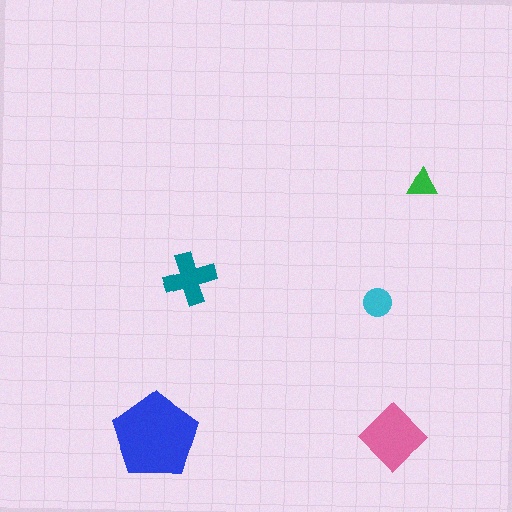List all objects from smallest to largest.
The green triangle, the cyan circle, the teal cross, the pink diamond, the blue pentagon.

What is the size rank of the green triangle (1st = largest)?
5th.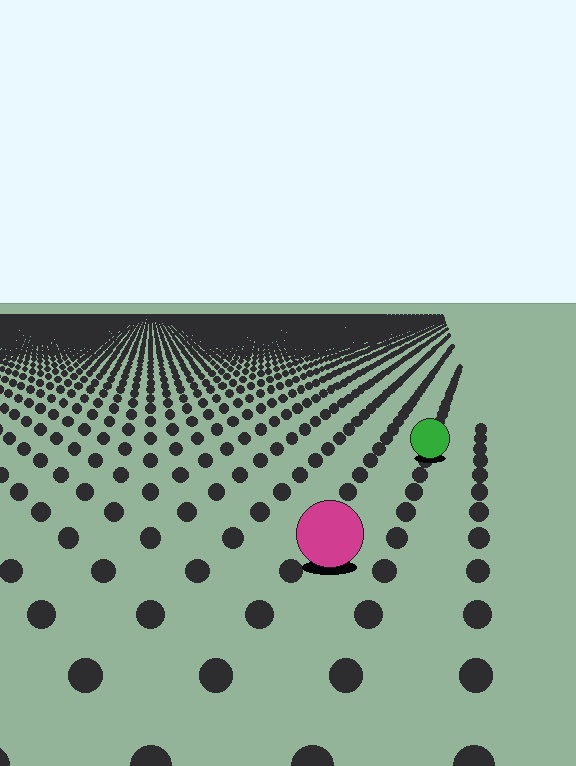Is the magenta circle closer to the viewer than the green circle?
Yes. The magenta circle is closer — you can tell from the texture gradient: the ground texture is coarser near it.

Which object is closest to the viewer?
The magenta circle is closest. The texture marks near it are larger and more spread out.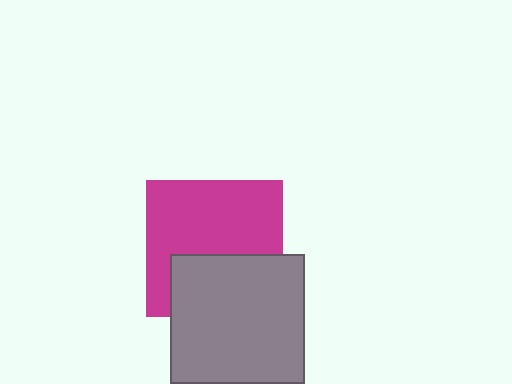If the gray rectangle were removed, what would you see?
You would see the complete magenta square.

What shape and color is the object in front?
The object in front is a gray rectangle.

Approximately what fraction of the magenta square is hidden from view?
Roughly 38% of the magenta square is hidden behind the gray rectangle.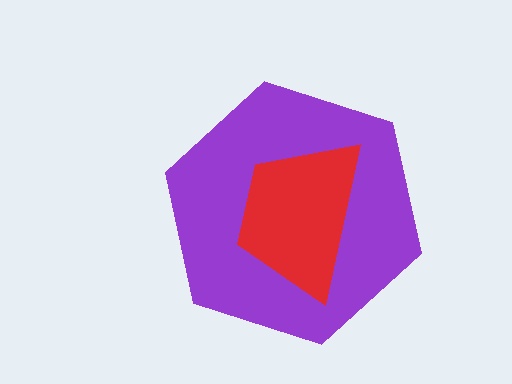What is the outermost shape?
The purple hexagon.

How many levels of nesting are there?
2.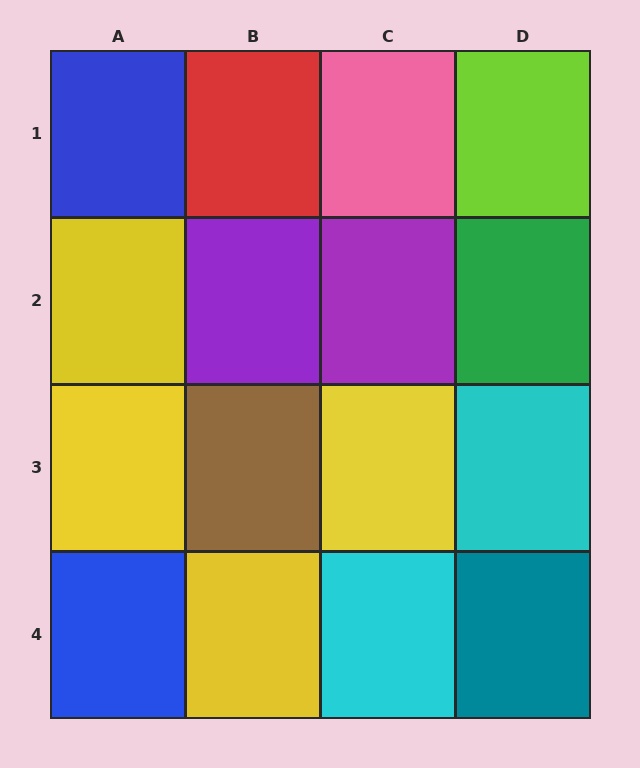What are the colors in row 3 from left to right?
Yellow, brown, yellow, cyan.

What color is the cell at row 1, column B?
Red.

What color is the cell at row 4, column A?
Blue.